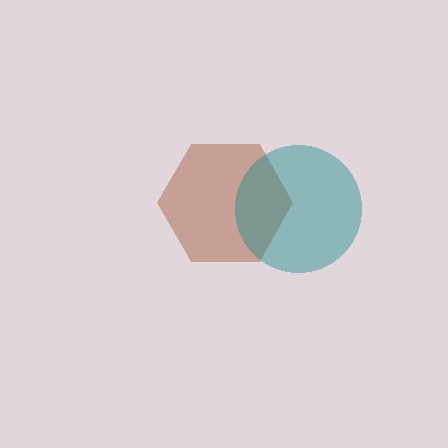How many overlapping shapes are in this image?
There are 2 overlapping shapes in the image.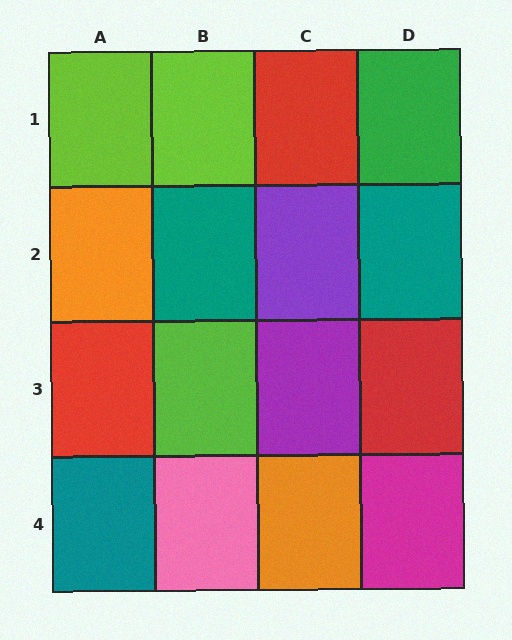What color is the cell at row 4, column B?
Pink.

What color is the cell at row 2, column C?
Purple.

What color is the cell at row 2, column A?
Orange.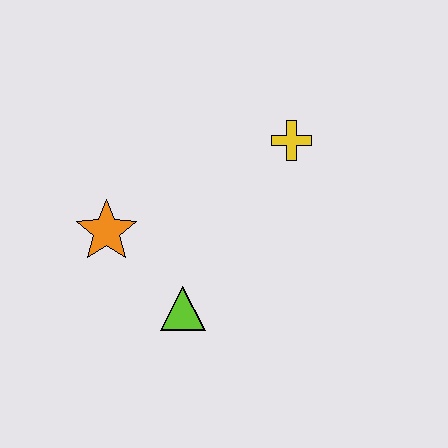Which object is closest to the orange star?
The lime triangle is closest to the orange star.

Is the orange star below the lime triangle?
No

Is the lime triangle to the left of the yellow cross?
Yes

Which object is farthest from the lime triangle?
The yellow cross is farthest from the lime triangle.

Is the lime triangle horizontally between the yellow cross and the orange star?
Yes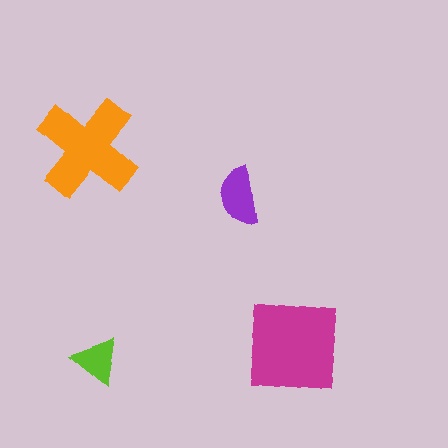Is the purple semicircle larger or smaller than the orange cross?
Smaller.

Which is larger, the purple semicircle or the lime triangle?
The purple semicircle.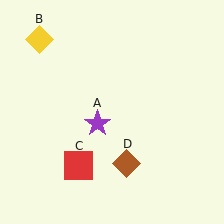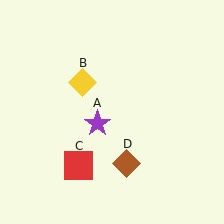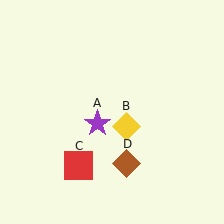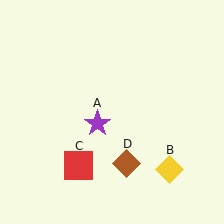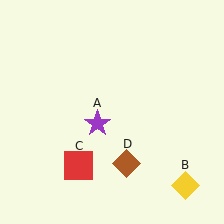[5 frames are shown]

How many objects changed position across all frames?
1 object changed position: yellow diamond (object B).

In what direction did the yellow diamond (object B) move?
The yellow diamond (object B) moved down and to the right.